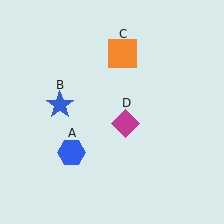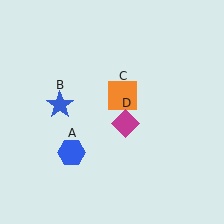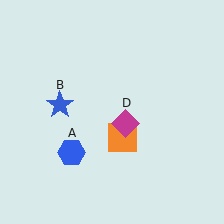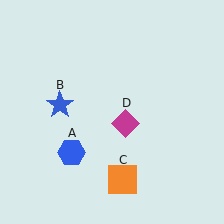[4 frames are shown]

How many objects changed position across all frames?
1 object changed position: orange square (object C).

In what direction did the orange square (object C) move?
The orange square (object C) moved down.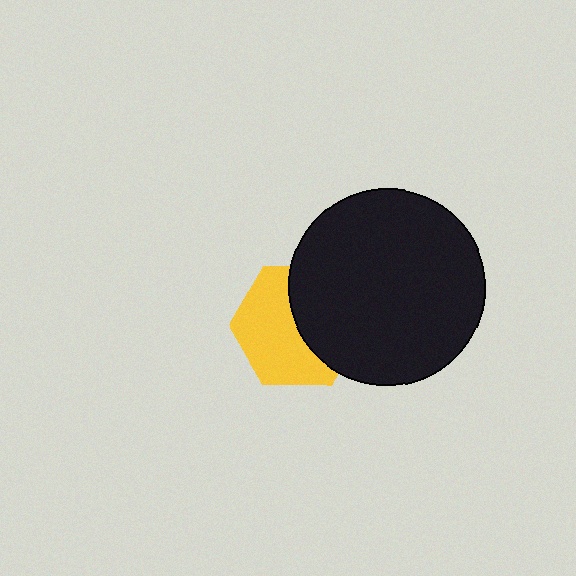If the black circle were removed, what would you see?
You would see the complete yellow hexagon.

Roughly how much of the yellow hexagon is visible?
About half of it is visible (roughly 56%).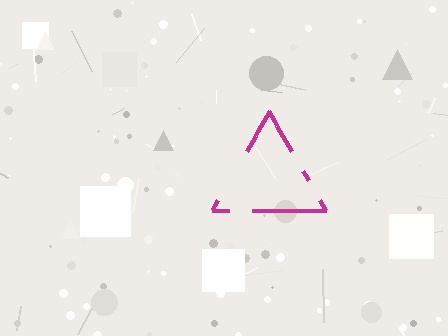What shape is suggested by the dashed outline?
The dashed outline suggests a triangle.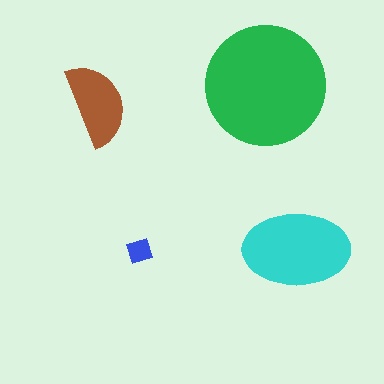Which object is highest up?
The green circle is topmost.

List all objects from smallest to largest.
The blue diamond, the brown semicircle, the cyan ellipse, the green circle.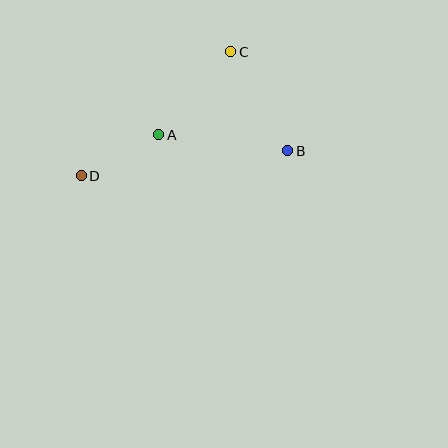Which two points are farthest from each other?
Points B and D are farthest from each other.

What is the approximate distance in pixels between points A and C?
The distance between A and C is approximately 110 pixels.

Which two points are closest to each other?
Points A and D are closest to each other.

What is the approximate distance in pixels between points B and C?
The distance between B and C is approximately 114 pixels.